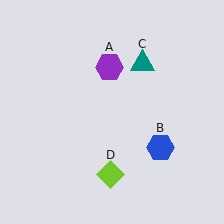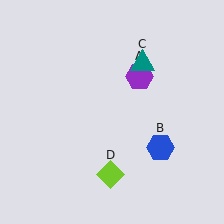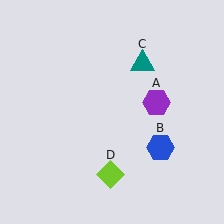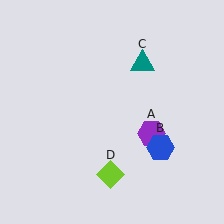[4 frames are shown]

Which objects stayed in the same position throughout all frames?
Blue hexagon (object B) and teal triangle (object C) and lime diamond (object D) remained stationary.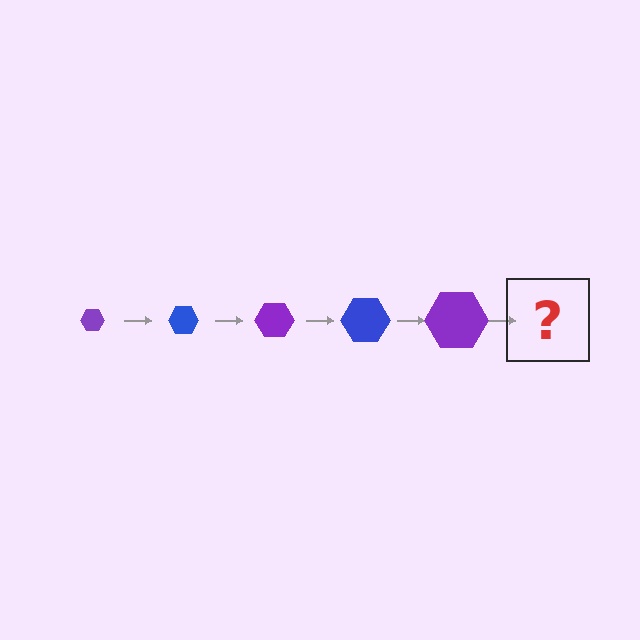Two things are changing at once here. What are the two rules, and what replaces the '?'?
The two rules are that the hexagon grows larger each step and the color cycles through purple and blue. The '?' should be a blue hexagon, larger than the previous one.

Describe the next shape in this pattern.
It should be a blue hexagon, larger than the previous one.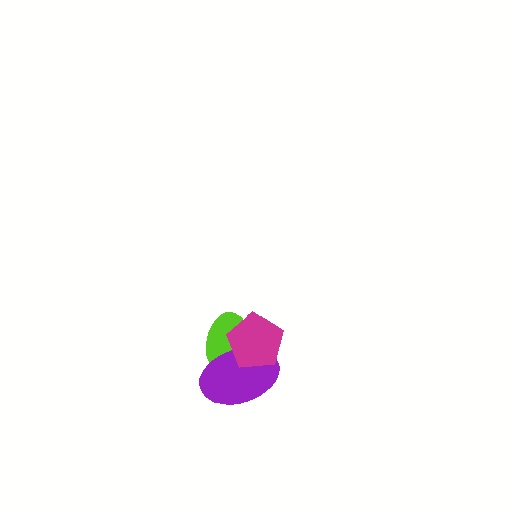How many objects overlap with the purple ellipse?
2 objects overlap with the purple ellipse.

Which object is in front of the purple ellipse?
The magenta pentagon is in front of the purple ellipse.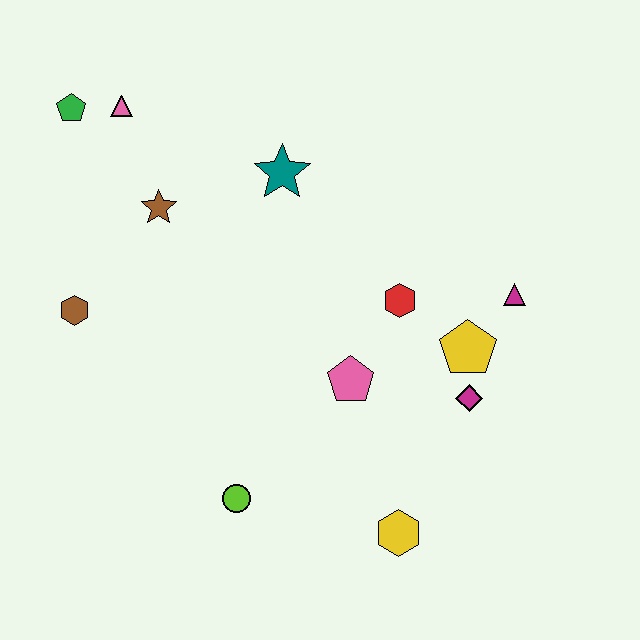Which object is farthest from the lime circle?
The green pentagon is farthest from the lime circle.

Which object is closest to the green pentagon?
The pink triangle is closest to the green pentagon.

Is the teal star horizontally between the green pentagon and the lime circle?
No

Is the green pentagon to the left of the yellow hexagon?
Yes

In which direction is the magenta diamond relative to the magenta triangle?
The magenta diamond is below the magenta triangle.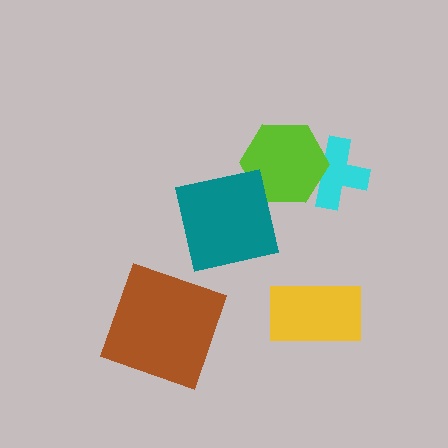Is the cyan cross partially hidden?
Yes, it is partially covered by another shape.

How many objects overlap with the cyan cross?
1 object overlaps with the cyan cross.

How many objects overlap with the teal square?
0 objects overlap with the teal square.